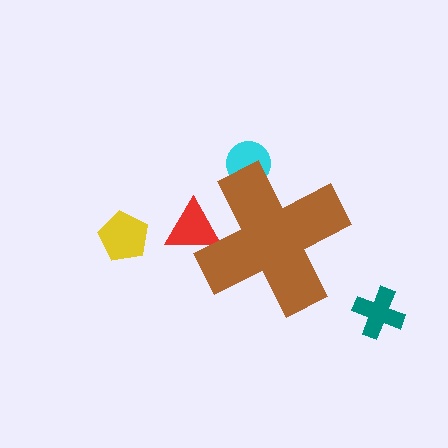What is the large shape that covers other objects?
A brown cross.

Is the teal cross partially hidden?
No, the teal cross is fully visible.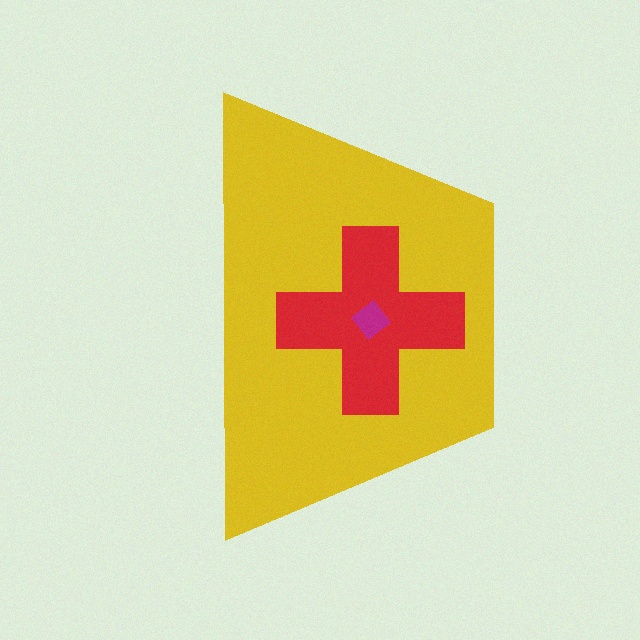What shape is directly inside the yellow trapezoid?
The red cross.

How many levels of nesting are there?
3.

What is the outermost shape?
The yellow trapezoid.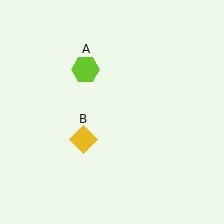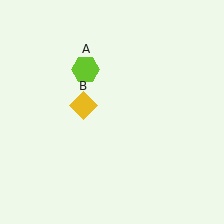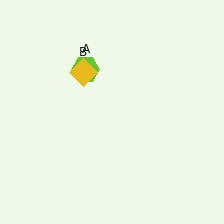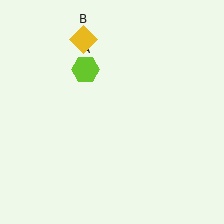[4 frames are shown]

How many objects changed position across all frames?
1 object changed position: yellow diamond (object B).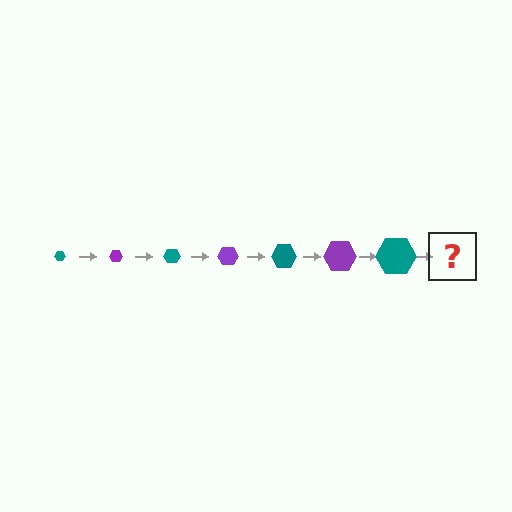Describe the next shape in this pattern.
It should be a purple hexagon, larger than the previous one.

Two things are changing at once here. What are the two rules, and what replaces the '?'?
The two rules are that the hexagon grows larger each step and the color cycles through teal and purple. The '?' should be a purple hexagon, larger than the previous one.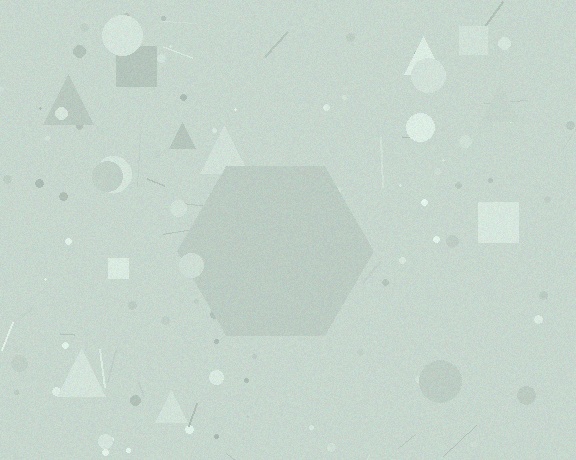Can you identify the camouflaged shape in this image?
The camouflaged shape is a hexagon.